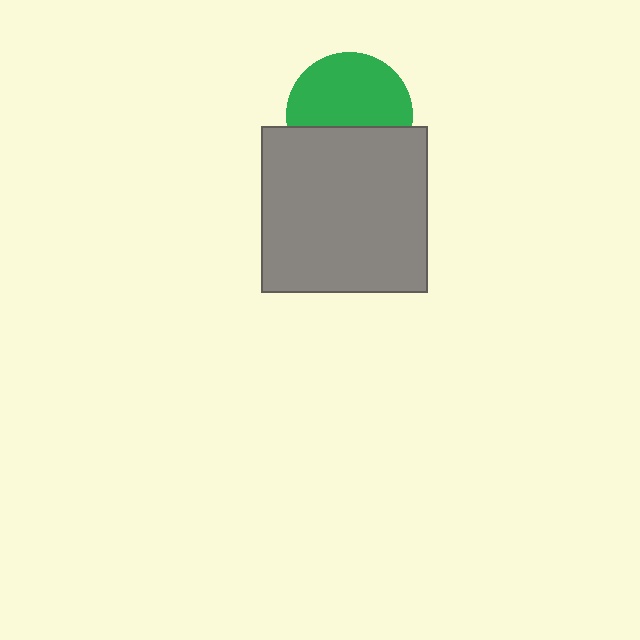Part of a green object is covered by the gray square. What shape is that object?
It is a circle.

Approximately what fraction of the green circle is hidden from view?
Roughly 40% of the green circle is hidden behind the gray square.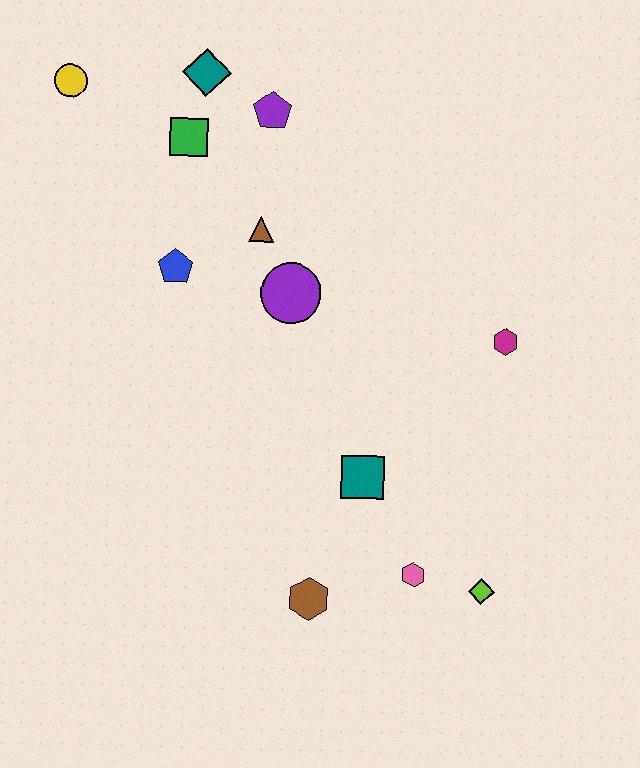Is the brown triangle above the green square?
No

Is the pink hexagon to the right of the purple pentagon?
Yes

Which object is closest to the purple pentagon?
The teal diamond is closest to the purple pentagon.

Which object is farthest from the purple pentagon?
The lime diamond is farthest from the purple pentagon.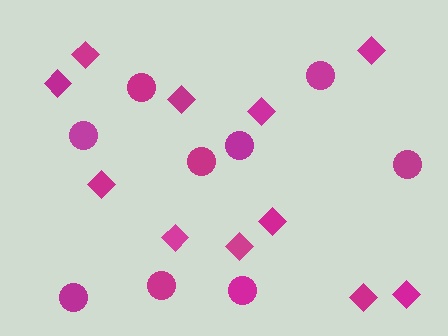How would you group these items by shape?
There are 2 groups: one group of circles (9) and one group of diamonds (11).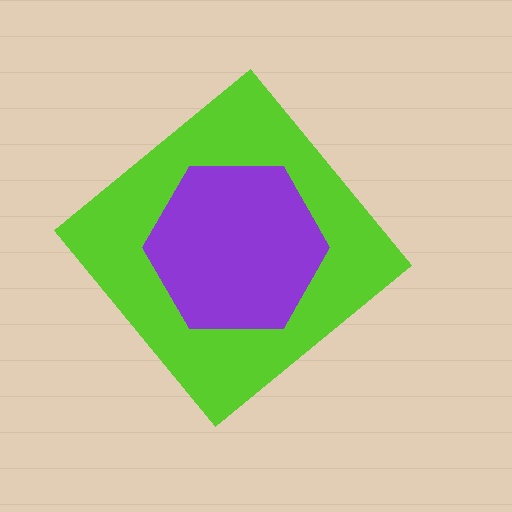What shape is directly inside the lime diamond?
The purple hexagon.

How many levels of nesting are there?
2.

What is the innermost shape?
The purple hexagon.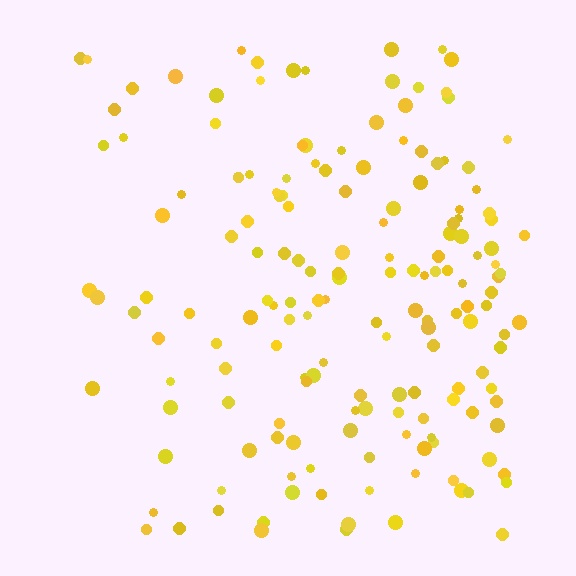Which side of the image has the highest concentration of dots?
The right.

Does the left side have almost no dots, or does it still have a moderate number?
Still a moderate number, just noticeably fewer than the right.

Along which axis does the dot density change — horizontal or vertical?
Horizontal.